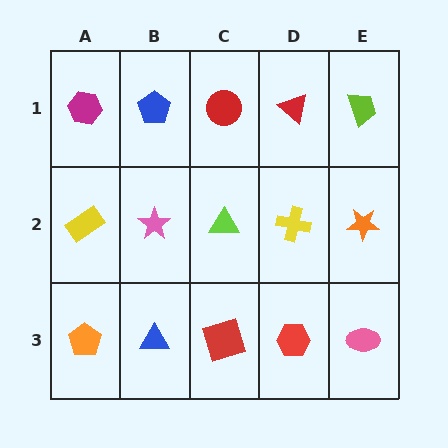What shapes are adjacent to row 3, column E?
An orange star (row 2, column E), a red hexagon (row 3, column D).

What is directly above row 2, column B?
A blue pentagon.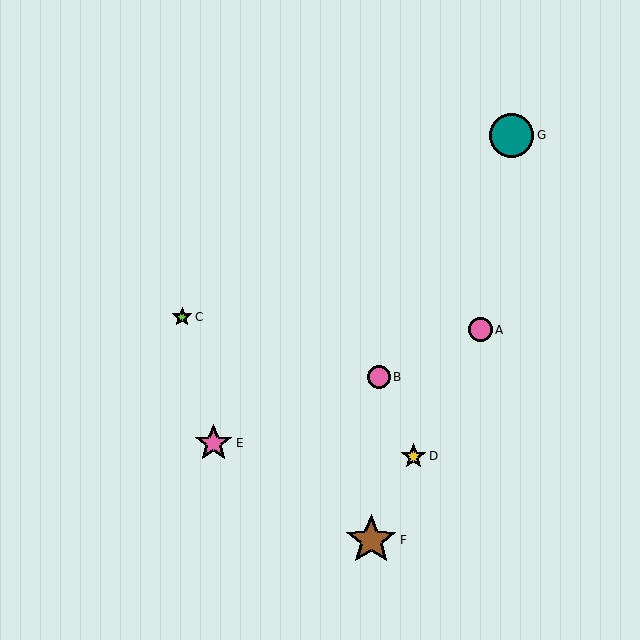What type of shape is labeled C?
Shape C is a lime star.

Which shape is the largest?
The brown star (labeled F) is the largest.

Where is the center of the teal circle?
The center of the teal circle is at (512, 135).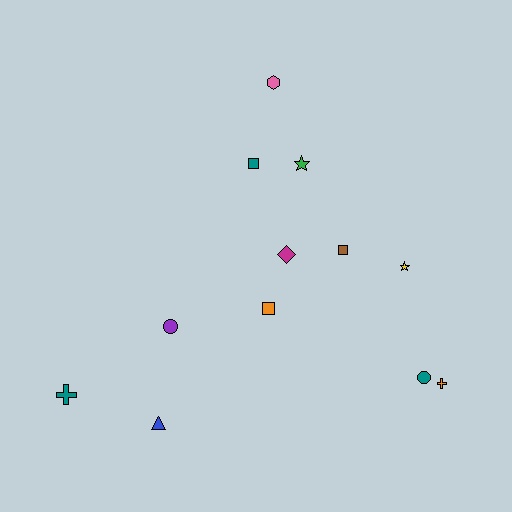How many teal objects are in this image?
There are 3 teal objects.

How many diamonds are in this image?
There is 1 diamond.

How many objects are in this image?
There are 12 objects.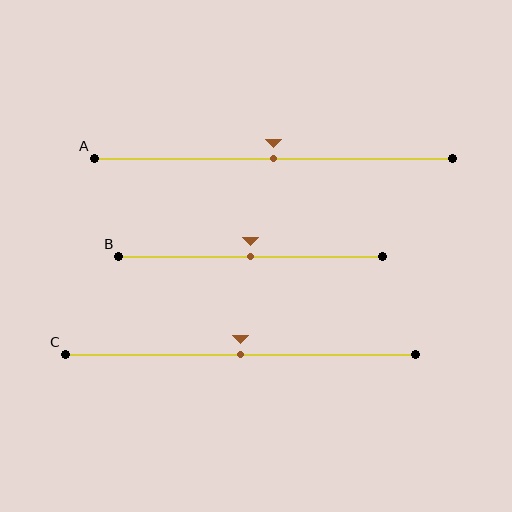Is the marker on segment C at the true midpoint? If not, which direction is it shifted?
Yes, the marker on segment C is at the true midpoint.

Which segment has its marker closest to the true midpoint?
Segment A has its marker closest to the true midpoint.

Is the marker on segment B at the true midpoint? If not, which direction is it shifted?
Yes, the marker on segment B is at the true midpoint.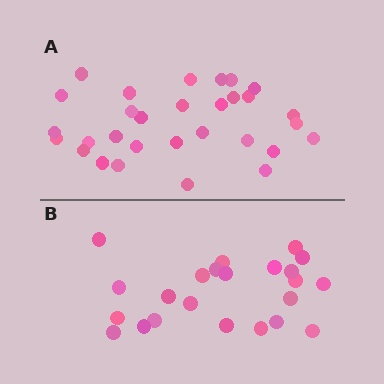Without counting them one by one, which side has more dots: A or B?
Region A (the top region) has more dots.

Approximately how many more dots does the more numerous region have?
Region A has roughly 8 or so more dots than region B.